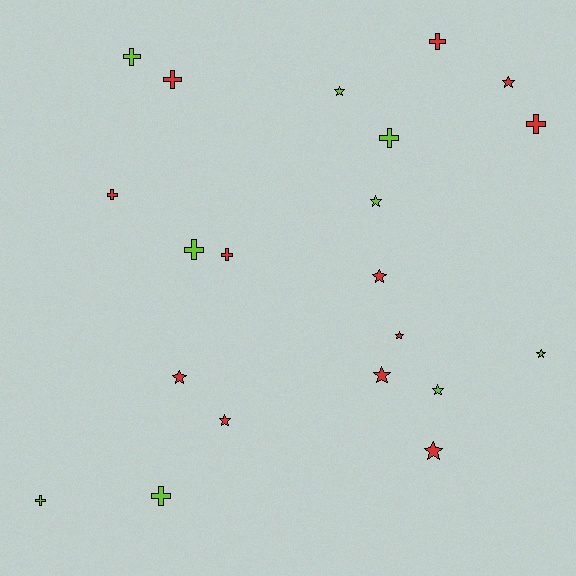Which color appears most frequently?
Red, with 12 objects.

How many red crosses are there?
There are 5 red crosses.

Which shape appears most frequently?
Star, with 11 objects.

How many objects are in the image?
There are 21 objects.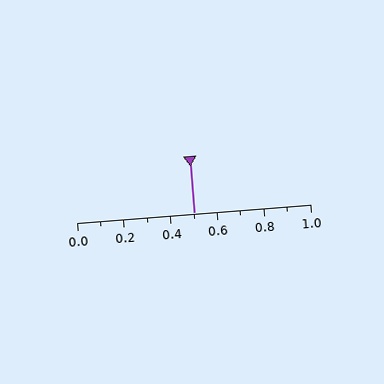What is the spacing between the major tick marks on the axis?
The major ticks are spaced 0.2 apart.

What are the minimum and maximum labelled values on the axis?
The axis runs from 0.0 to 1.0.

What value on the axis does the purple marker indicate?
The marker indicates approximately 0.5.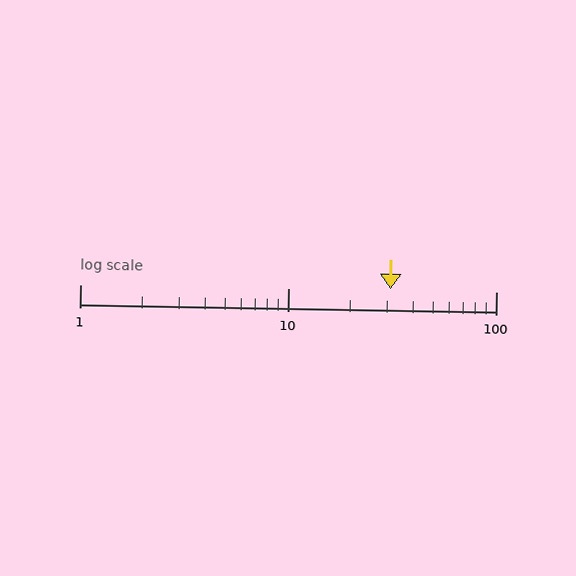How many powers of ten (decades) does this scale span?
The scale spans 2 decades, from 1 to 100.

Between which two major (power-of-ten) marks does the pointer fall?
The pointer is between 10 and 100.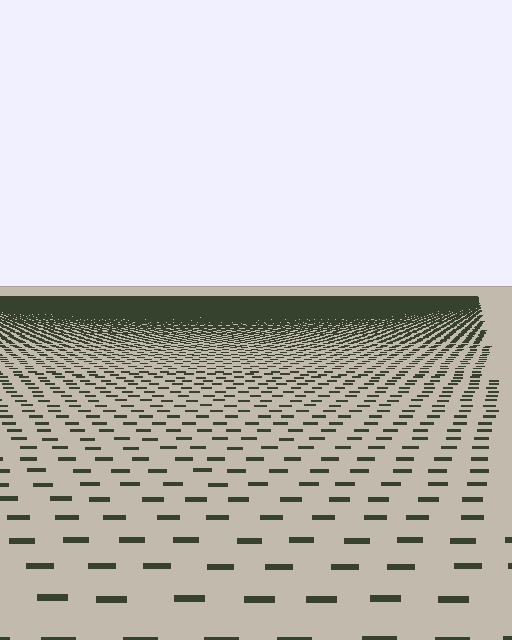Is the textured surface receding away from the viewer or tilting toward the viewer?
The surface is receding away from the viewer. Texture elements get smaller and denser toward the top.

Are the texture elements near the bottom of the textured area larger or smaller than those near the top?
Larger. Near the bottom, elements are closer to the viewer and appear at a bigger on-screen size.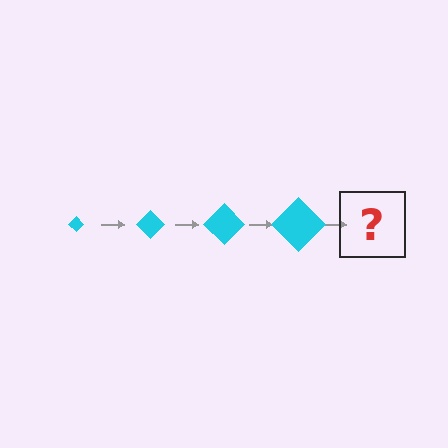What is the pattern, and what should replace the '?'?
The pattern is that the diamond gets progressively larger each step. The '?' should be a cyan diamond, larger than the previous one.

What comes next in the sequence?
The next element should be a cyan diamond, larger than the previous one.